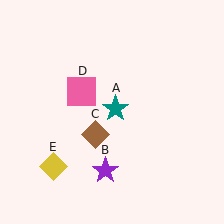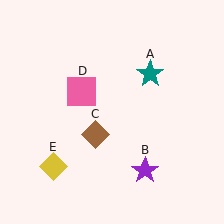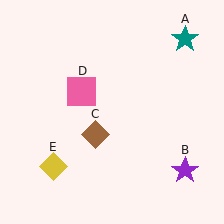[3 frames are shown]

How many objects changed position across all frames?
2 objects changed position: teal star (object A), purple star (object B).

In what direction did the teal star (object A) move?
The teal star (object A) moved up and to the right.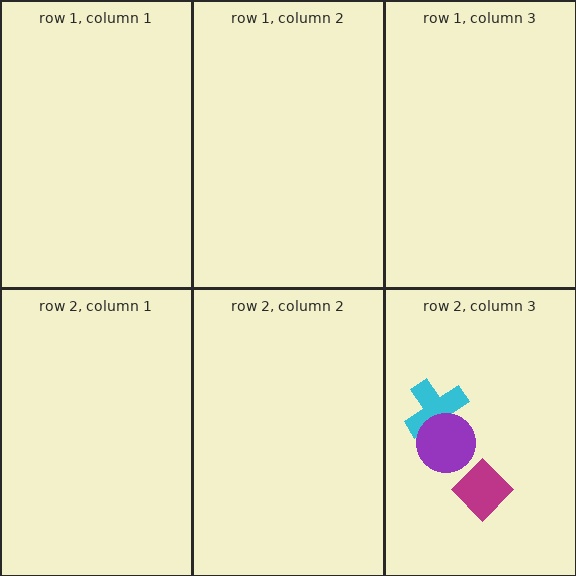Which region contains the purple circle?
The row 2, column 3 region.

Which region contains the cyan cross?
The row 2, column 3 region.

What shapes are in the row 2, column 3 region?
The magenta diamond, the cyan cross, the purple circle.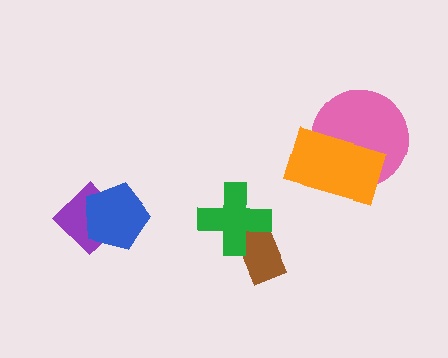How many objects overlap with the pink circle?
1 object overlaps with the pink circle.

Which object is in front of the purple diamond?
The blue pentagon is in front of the purple diamond.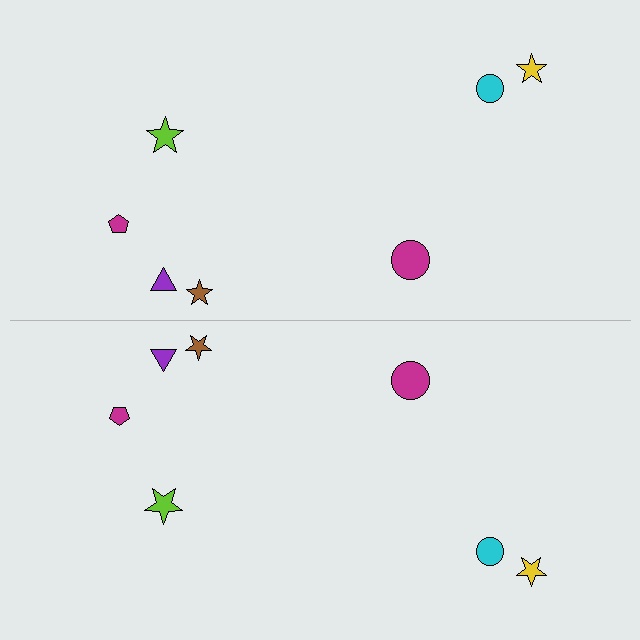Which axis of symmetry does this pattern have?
The pattern has a horizontal axis of symmetry running through the center of the image.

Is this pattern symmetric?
Yes, this pattern has bilateral (reflection) symmetry.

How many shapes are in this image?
There are 14 shapes in this image.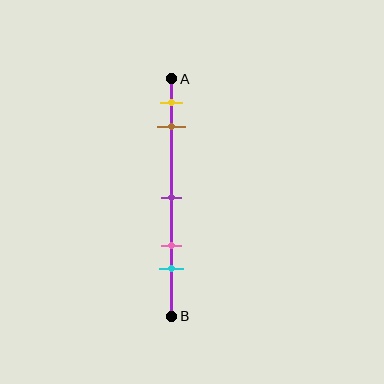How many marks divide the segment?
There are 5 marks dividing the segment.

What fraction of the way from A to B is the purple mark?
The purple mark is approximately 50% (0.5) of the way from A to B.